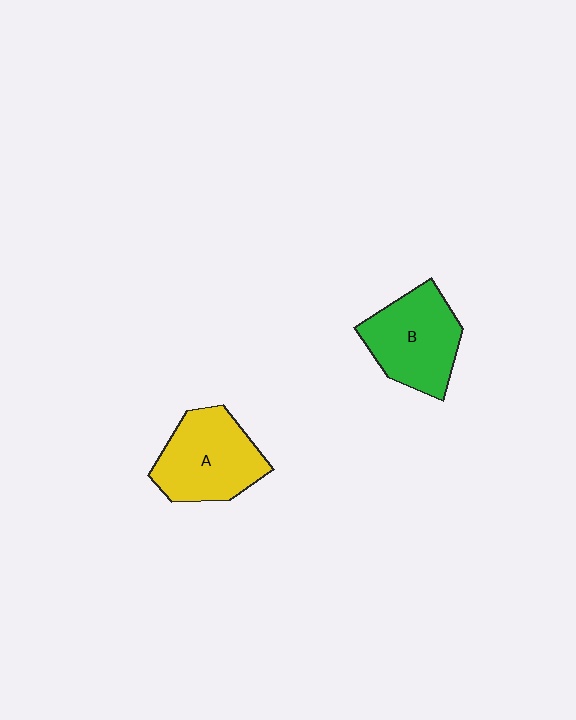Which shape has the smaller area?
Shape B (green).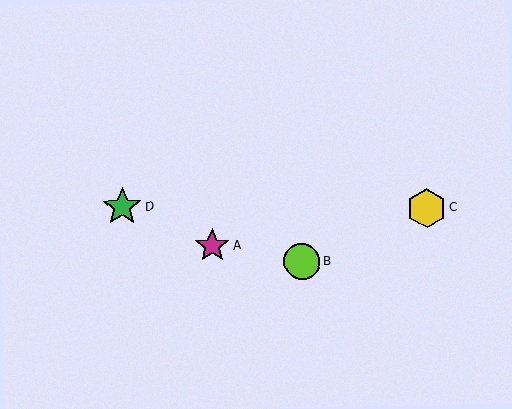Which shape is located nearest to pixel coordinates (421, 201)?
The yellow hexagon (labeled C) at (427, 208) is nearest to that location.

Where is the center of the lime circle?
The center of the lime circle is at (302, 262).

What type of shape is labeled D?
Shape D is a green star.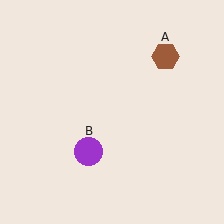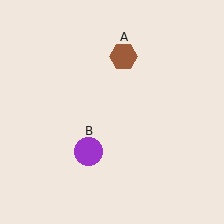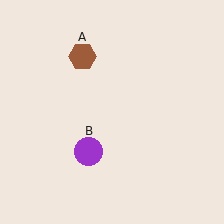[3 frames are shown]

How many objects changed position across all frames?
1 object changed position: brown hexagon (object A).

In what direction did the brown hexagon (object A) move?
The brown hexagon (object A) moved left.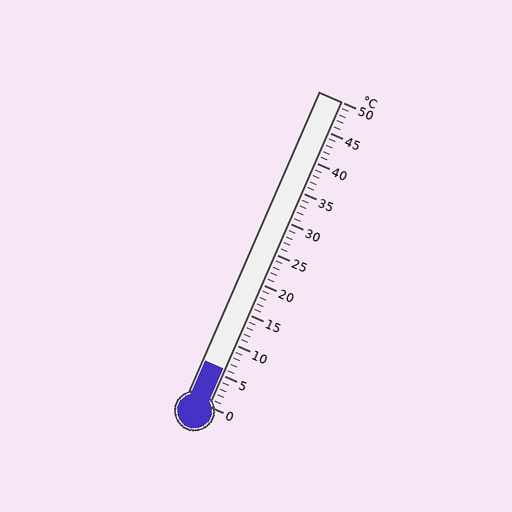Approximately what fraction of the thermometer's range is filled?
The thermometer is filled to approximately 10% of its range.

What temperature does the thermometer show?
The thermometer shows approximately 6°C.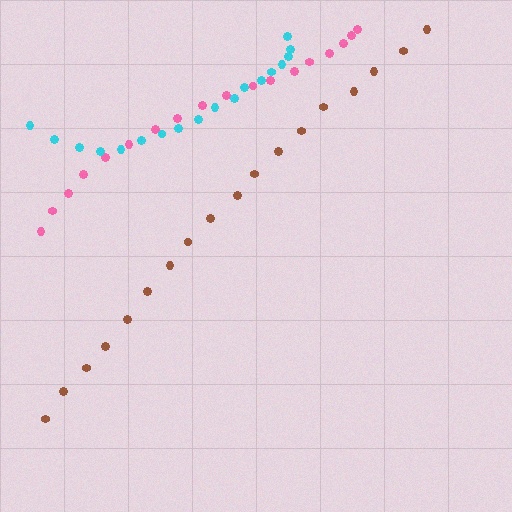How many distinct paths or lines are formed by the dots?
There are 3 distinct paths.